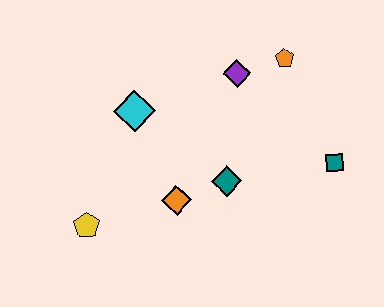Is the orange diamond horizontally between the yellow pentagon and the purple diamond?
Yes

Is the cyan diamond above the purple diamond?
No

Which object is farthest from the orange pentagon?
The yellow pentagon is farthest from the orange pentagon.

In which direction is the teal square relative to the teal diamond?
The teal square is to the right of the teal diamond.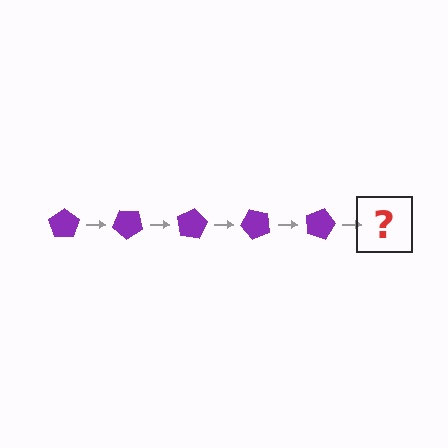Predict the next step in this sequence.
The next step is a purple pentagon rotated 200 degrees.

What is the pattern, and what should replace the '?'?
The pattern is that the pentagon rotates 40 degrees each step. The '?' should be a purple pentagon rotated 200 degrees.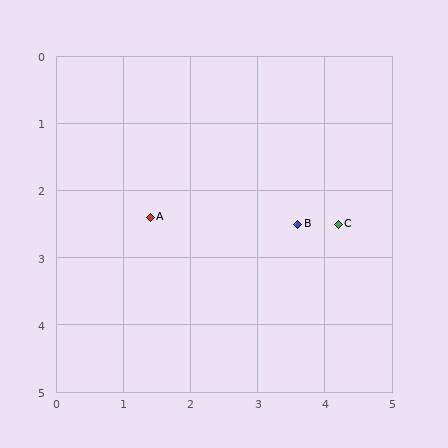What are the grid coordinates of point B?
Point B is at approximately (3.6, 2.5).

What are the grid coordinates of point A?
Point A is at approximately (1.4, 2.4).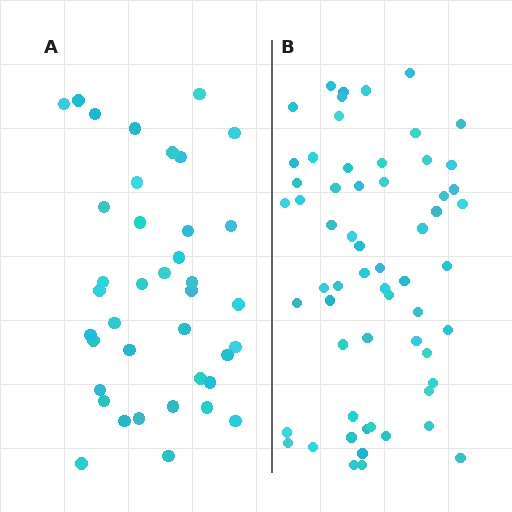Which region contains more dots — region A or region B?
Region B (the right region) has more dots.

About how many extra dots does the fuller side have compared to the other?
Region B has approximately 20 more dots than region A.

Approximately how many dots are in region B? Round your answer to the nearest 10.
About 60 dots.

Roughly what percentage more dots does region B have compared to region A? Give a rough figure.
About 55% more.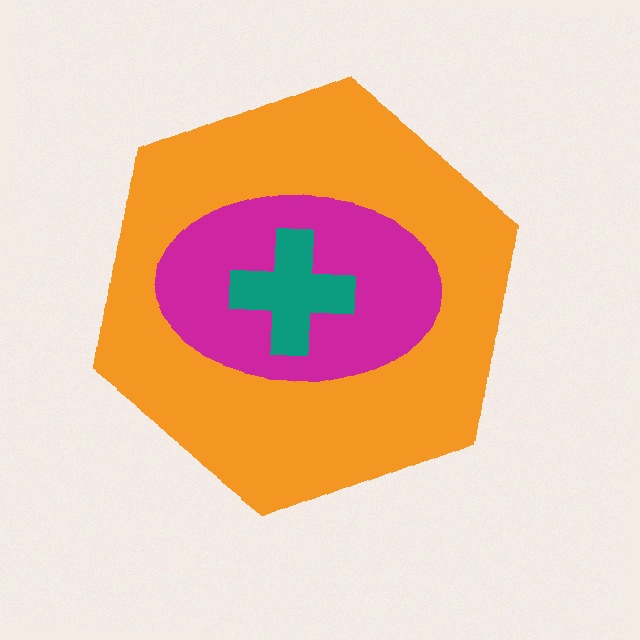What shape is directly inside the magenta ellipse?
The teal cross.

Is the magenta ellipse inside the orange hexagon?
Yes.